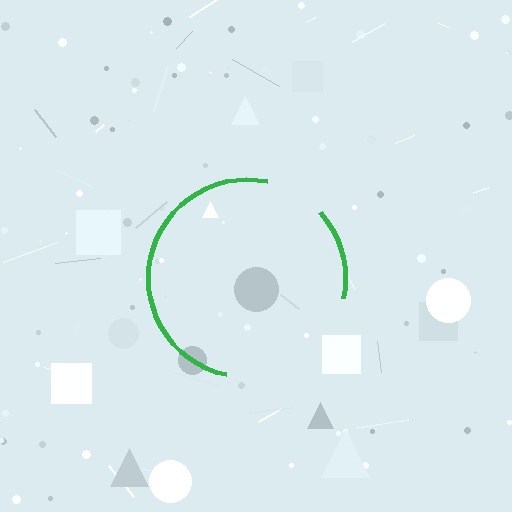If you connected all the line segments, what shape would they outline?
They would outline a circle.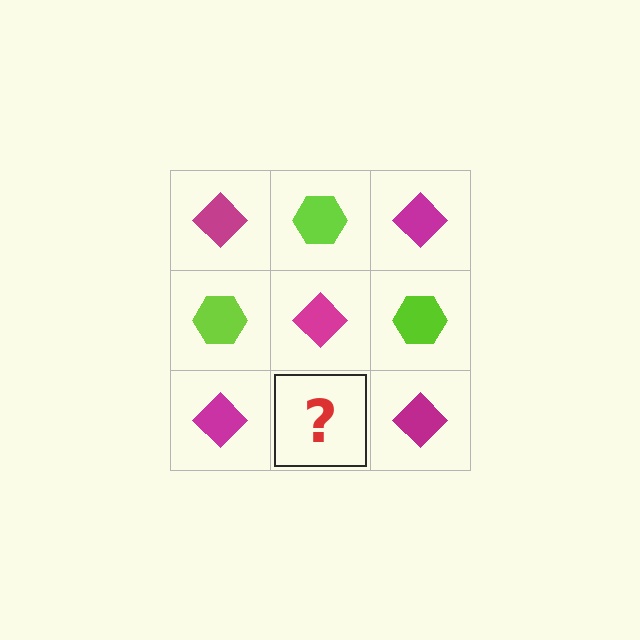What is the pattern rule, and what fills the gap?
The rule is that it alternates magenta diamond and lime hexagon in a checkerboard pattern. The gap should be filled with a lime hexagon.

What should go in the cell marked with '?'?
The missing cell should contain a lime hexagon.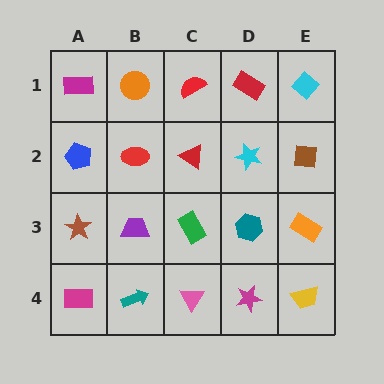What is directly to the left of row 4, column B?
A magenta rectangle.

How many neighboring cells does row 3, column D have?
4.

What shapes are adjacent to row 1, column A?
A blue pentagon (row 2, column A), an orange circle (row 1, column B).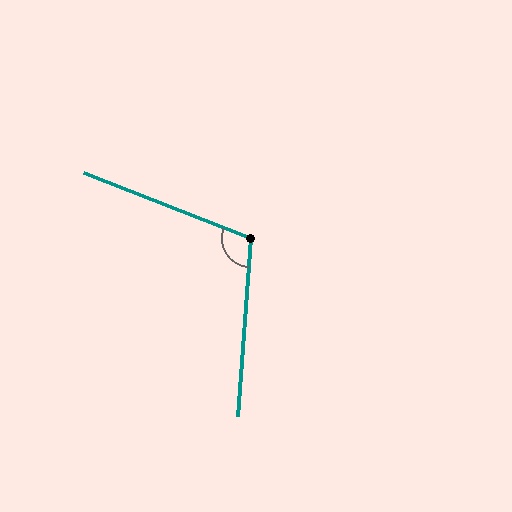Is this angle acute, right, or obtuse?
It is obtuse.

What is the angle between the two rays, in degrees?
Approximately 107 degrees.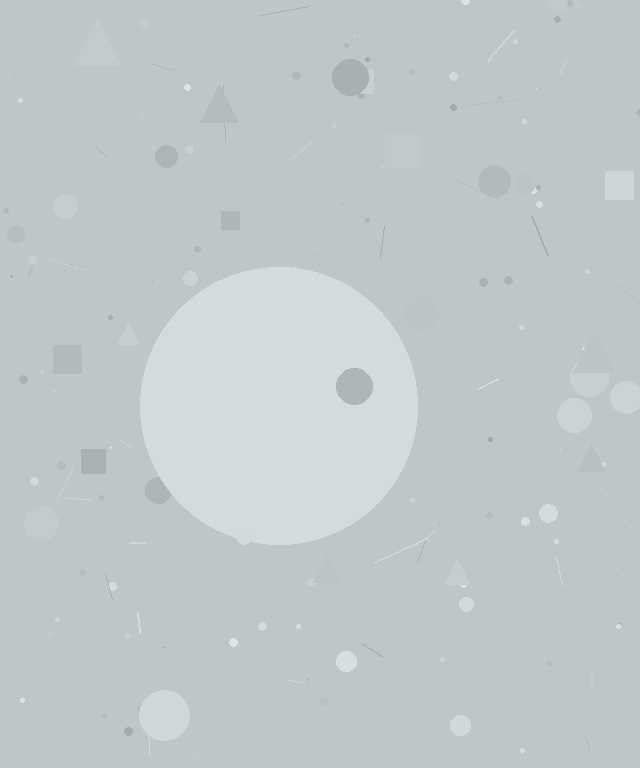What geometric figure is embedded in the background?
A circle is embedded in the background.